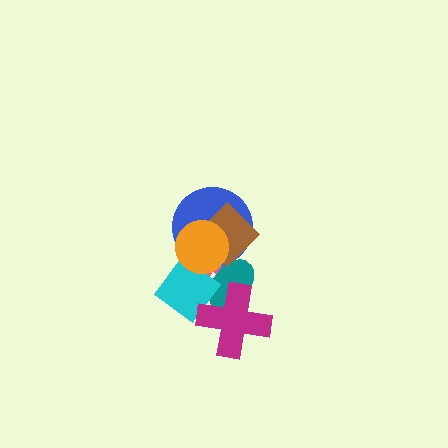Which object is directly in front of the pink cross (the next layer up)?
The blue circle is directly in front of the pink cross.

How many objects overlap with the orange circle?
5 objects overlap with the orange circle.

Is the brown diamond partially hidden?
Yes, it is partially covered by another shape.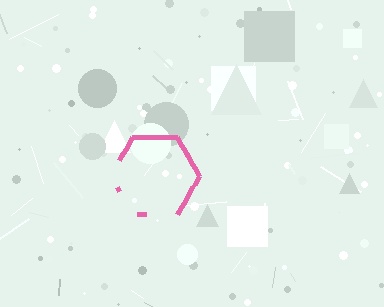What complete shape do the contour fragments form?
The contour fragments form a hexagon.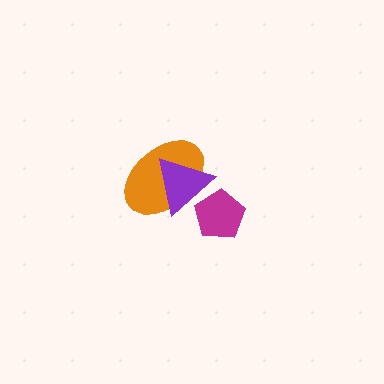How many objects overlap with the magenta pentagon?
1 object overlaps with the magenta pentagon.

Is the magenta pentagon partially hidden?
Yes, it is partially covered by another shape.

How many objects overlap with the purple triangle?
2 objects overlap with the purple triangle.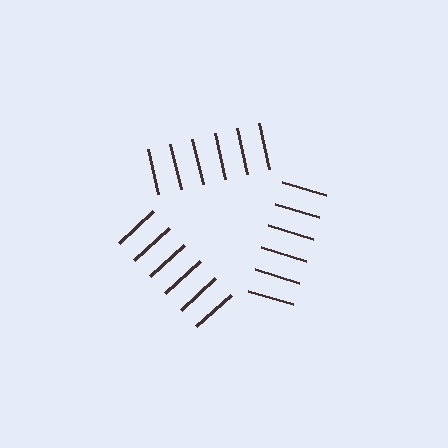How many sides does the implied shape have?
3 sides — the line-ends trace a triangle.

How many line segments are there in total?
18 — 6 along each of the 3 edges.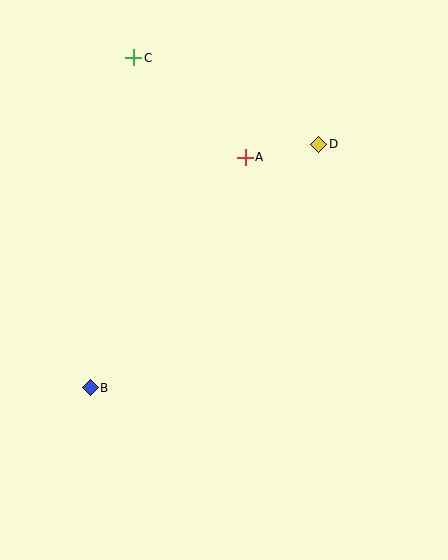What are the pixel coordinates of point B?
Point B is at (90, 388).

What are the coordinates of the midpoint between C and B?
The midpoint between C and B is at (112, 223).